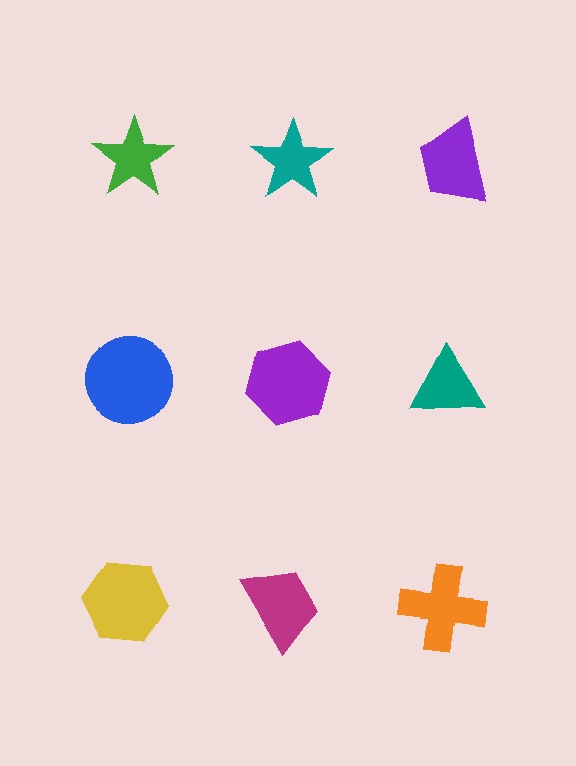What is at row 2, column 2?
A purple hexagon.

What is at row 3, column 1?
A yellow hexagon.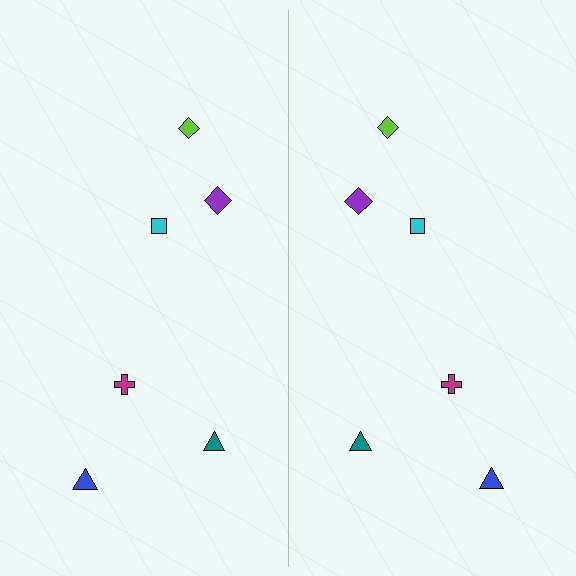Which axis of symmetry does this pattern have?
The pattern has a vertical axis of symmetry running through the center of the image.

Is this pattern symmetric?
Yes, this pattern has bilateral (reflection) symmetry.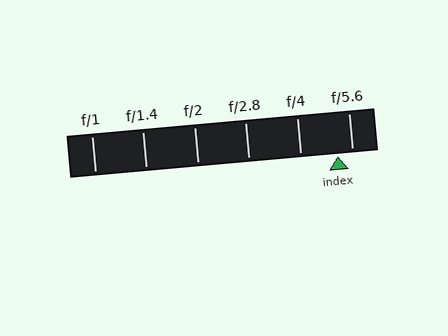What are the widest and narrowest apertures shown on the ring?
The widest aperture shown is f/1 and the narrowest is f/5.6.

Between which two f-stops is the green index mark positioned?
The index mark is between f/4 and f/5.6.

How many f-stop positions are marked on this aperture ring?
There are 6 f-stop positions marked.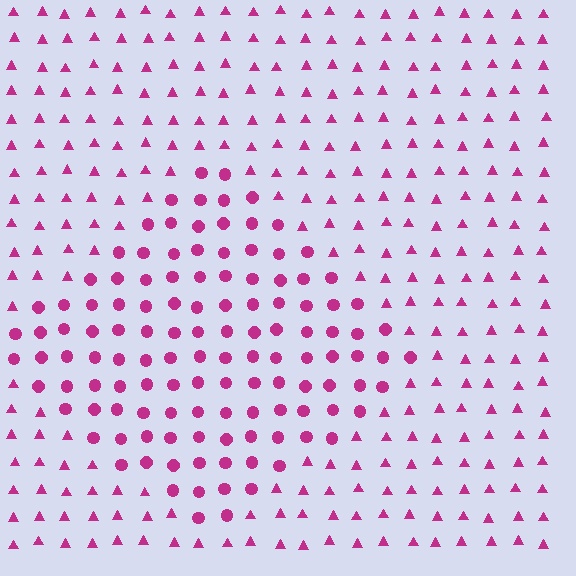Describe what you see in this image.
The image is filled with small magenta elements arranged in a uniform grid. A diamond-shaped region contains circles, while the surrounding area contains triangles. The boundary is defined purely by the change in element shape.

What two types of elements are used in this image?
The image uses circles inside the diamond region and triangles outside it.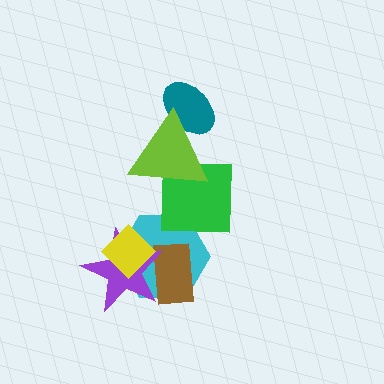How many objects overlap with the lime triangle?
2 objects overlap with the lime triangle.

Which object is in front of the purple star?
The yellow diamond is in front of the purple star.